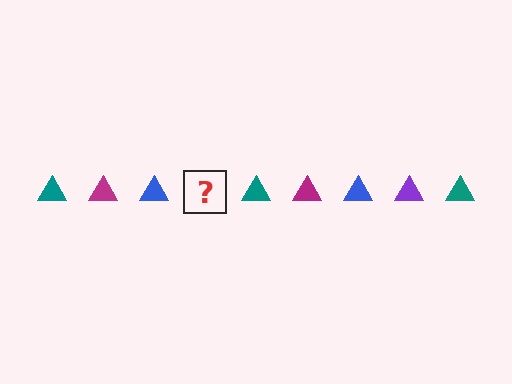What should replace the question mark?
The question mark should be replaced with a purple triangle.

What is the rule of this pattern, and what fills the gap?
The rule is that the pattern cycles through teal, magenta, blue, purple triangles. The gap should be filled with a purple triangle.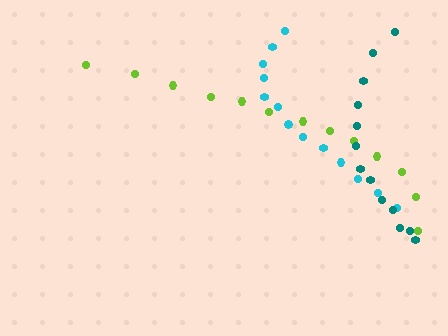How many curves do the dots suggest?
There are 3 distinct paths.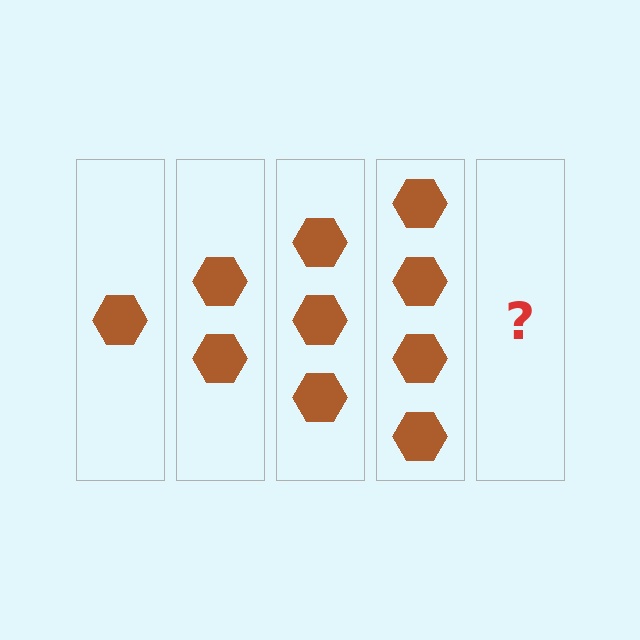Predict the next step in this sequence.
The next step is 5 hexagons.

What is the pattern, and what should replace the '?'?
The pattern is that each step adds one more hexagon. The '?' should be 5 hexagons.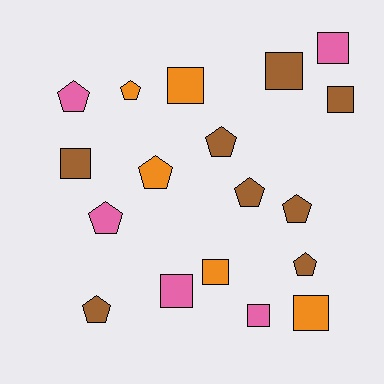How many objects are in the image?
There are 18 objects.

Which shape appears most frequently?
Square, with 9 objects.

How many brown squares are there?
There are 3 brown squares.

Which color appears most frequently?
Brown, with 8 objects.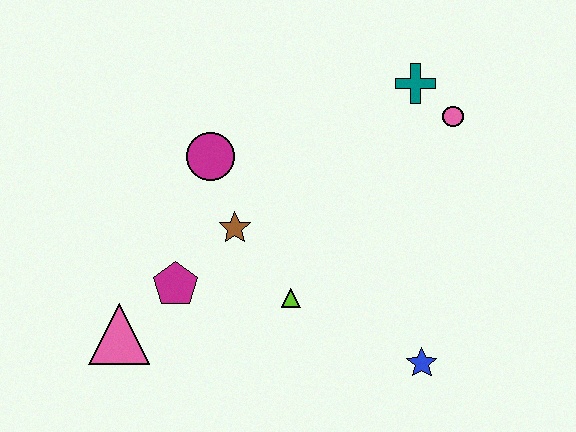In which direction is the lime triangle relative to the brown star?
The lime triangle is below the brown star.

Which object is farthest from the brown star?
The pink circle is farthest from the brown star.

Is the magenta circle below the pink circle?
Yes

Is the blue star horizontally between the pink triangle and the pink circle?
Yes